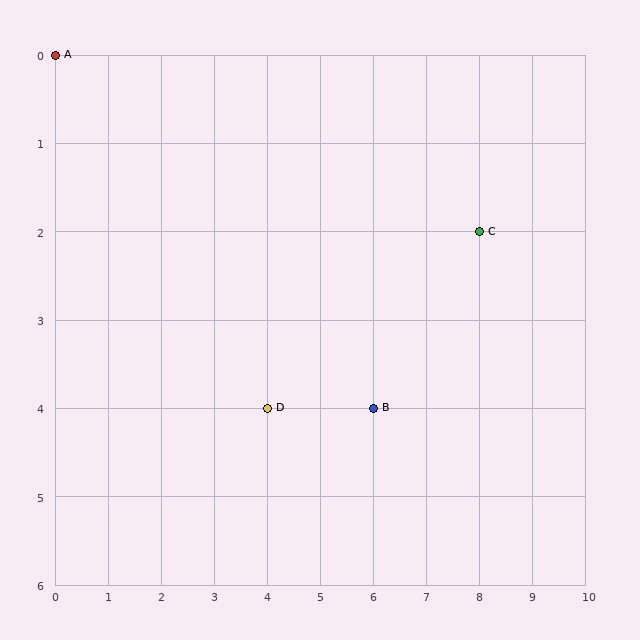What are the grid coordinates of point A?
Point A is at grid coordinates (0, 0).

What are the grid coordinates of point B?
Point B is at grid coordinates (6, 4).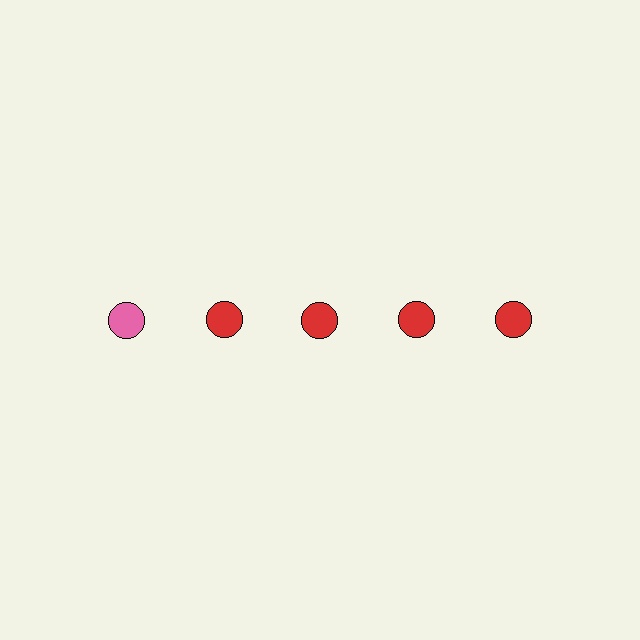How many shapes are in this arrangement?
There are 5 shapes arranged in a grid pattern.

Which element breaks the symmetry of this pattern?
The pink circle in the top row, leftmost column breaks the symmetry. All other shapes are red circles.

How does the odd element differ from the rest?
It has a different color: pink instead of red.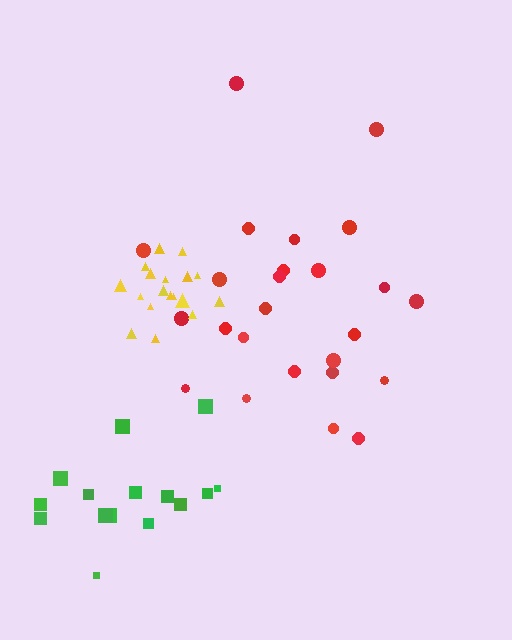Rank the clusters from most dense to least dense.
yellow, green, red.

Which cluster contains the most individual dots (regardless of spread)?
Red (25).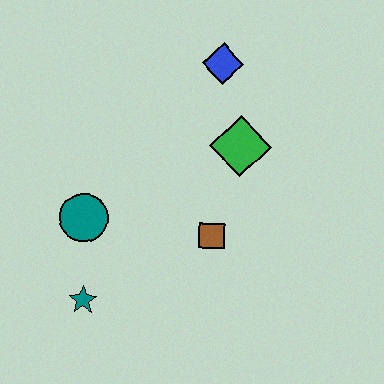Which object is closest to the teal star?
The teal circle is closest to the teal star.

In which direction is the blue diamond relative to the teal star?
The blue diamond is above the teal star.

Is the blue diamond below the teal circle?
No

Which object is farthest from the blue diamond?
The teal star is farthest from the blue diamond.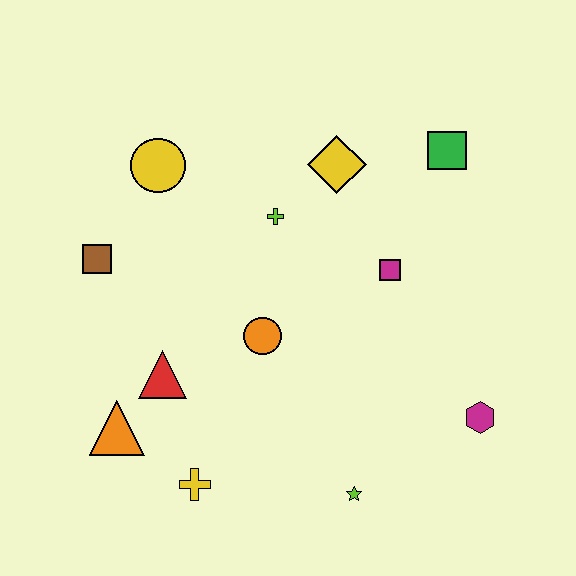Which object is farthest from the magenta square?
The orange triangle is farthest from the magenta square.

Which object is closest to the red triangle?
The orange triangle is closest to the red triangle.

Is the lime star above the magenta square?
No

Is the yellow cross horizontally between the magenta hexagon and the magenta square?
No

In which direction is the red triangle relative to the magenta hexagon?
The red triangle is to the left of the magenta hexagon.